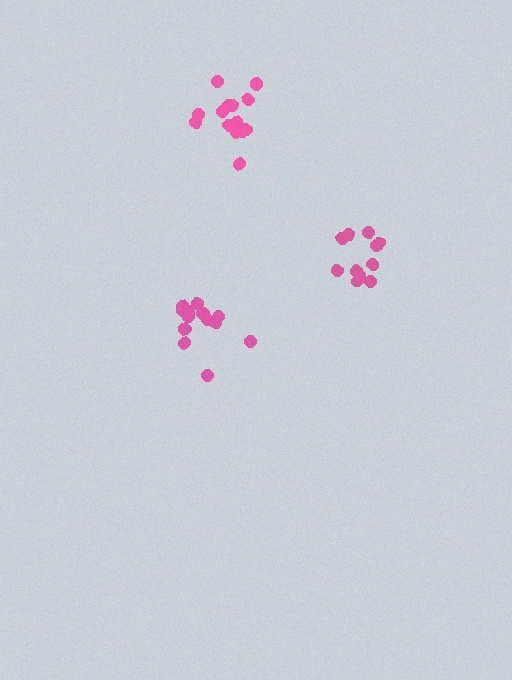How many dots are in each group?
Group 1: 14 dots, Group 2: 11 dots, Group 3: 13 dots (38 total).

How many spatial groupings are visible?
There are 3 spatial groupings.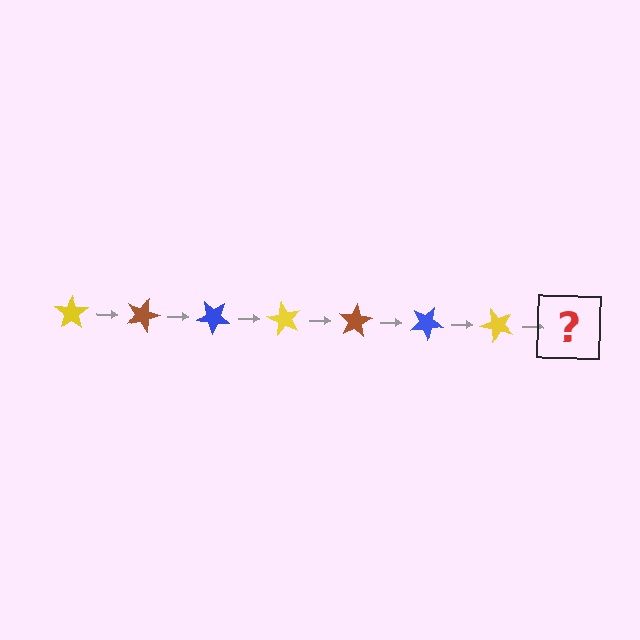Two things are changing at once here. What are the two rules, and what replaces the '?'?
The two rules are that it rotates 20 degrees each step and the color cycles through yellow, brown, and blue. The '?' should be a brown star, rotated 140 degrees from the start.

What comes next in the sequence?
The next element should be a brown star, rotated 140 degrees from the start.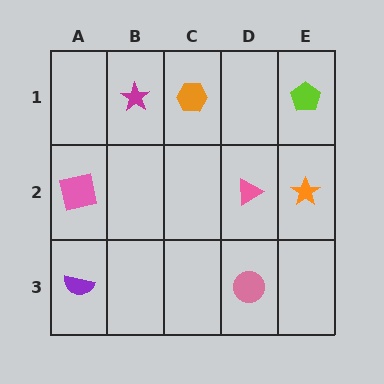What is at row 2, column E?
An orange star.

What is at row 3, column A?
A purple semicircle.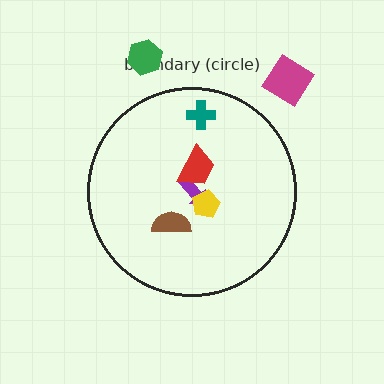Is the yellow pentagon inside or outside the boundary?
Inside.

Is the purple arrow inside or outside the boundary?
Inside.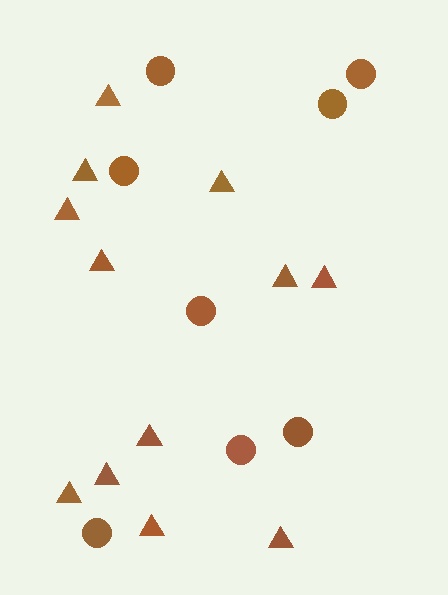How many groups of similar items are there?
There are 2 groups: one group of circles (8) and one group of triangles (12).